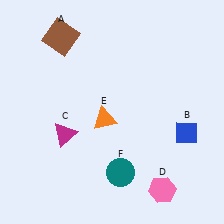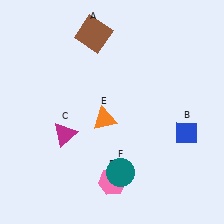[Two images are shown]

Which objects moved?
The objects that moved are: the brown square (A), the pink hexagon (D).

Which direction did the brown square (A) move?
The brown square (A) moved right.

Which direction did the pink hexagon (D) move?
The pink hexagon (D) moved left.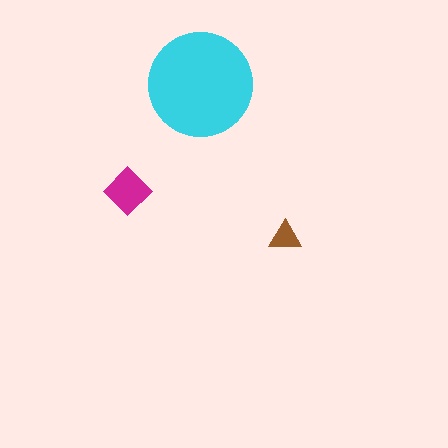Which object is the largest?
The cyan circle.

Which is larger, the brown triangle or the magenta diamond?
The magenta diamond.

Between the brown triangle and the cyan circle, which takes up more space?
The cyan circle.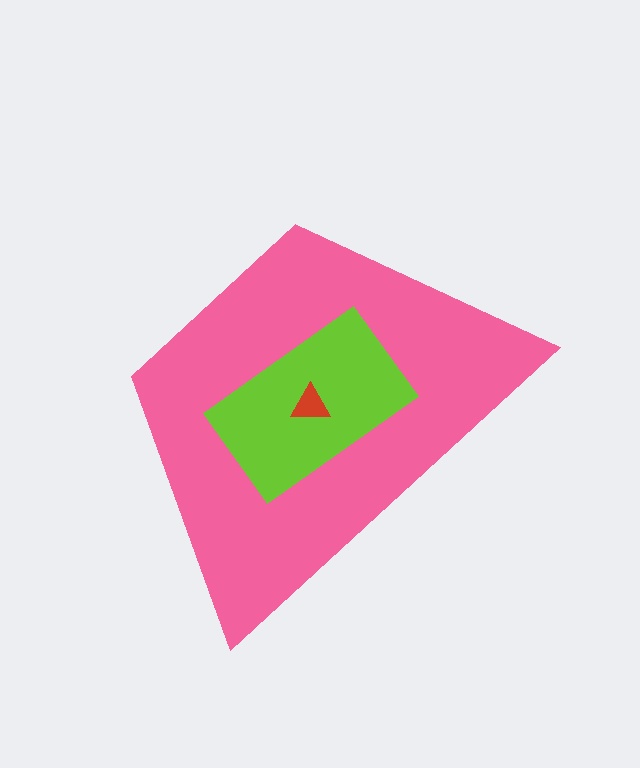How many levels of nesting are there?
3.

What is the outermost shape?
The pink trapezoid.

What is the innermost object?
The red triangle.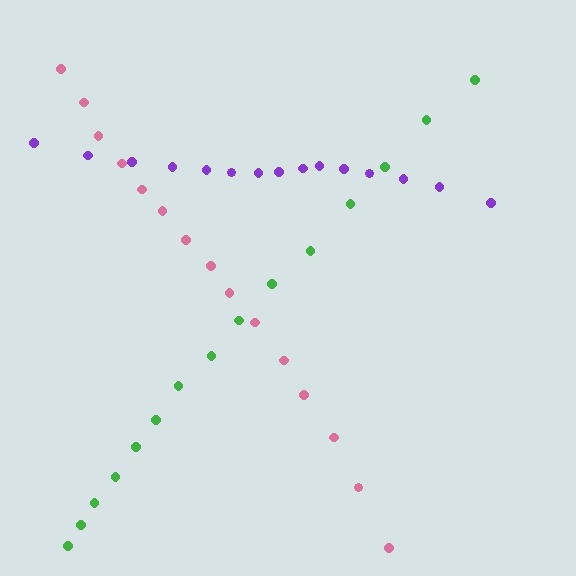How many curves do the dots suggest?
There are 3 distinct paths.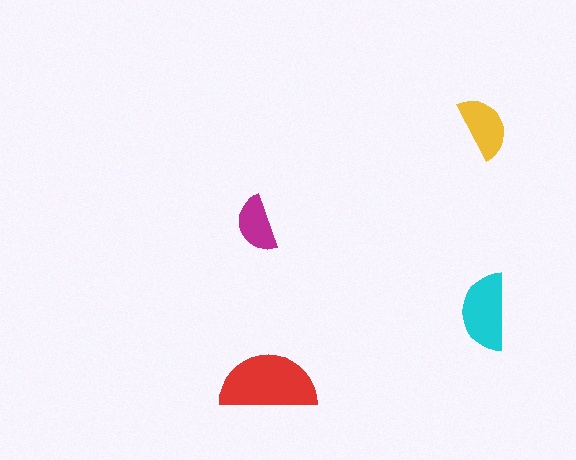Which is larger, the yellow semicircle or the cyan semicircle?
The cyan one.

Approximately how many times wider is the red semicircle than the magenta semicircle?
About 1.5 times wider.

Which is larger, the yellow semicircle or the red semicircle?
The red one.